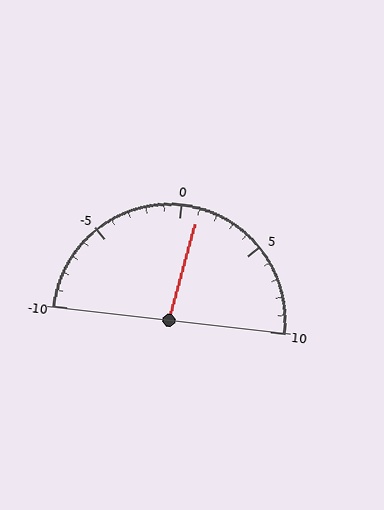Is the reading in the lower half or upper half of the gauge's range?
The reading is in the upper half of the range (-10 to 10).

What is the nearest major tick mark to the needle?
The nearest major tick mark is 0.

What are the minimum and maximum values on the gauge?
The gauge ranges from -10 to 10.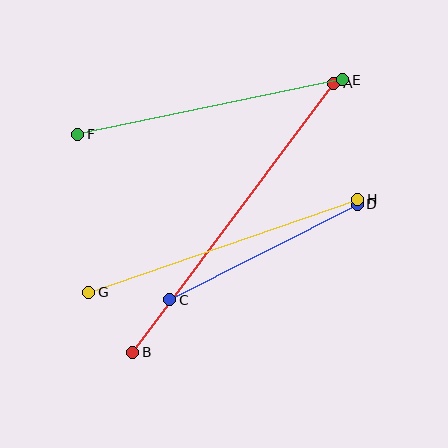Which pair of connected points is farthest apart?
Points A and B are farthest apart.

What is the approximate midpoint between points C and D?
The midpoint is at approximately (263, 252) pixels.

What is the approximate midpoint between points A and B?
The midpoint is at approximately (233, 218) pixels.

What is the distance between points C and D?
The distance is approximately 210 pixels.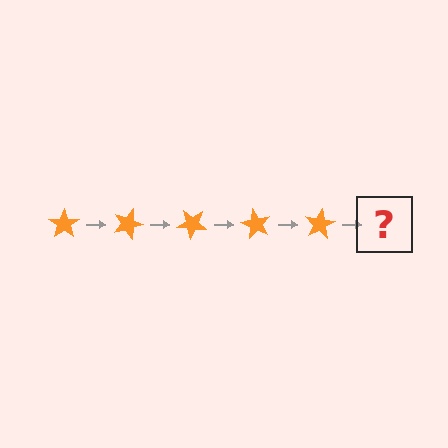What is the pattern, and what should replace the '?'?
The pattern is that the star rotates 20 degrees each step. The '?' should be an orange star rotated 100 degrees.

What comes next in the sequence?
The next element should be an orange star rotated 100 degrees.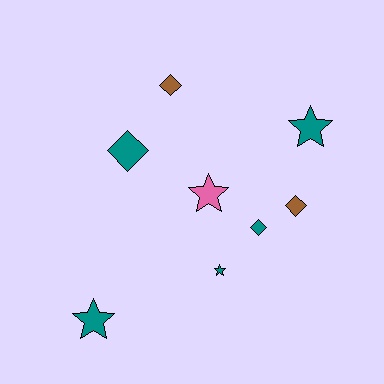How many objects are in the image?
There are 8 objects.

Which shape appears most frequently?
Diamond, with 4 objects.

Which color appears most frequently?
Teal, with 5 objects.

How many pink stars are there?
There is 1 pink star.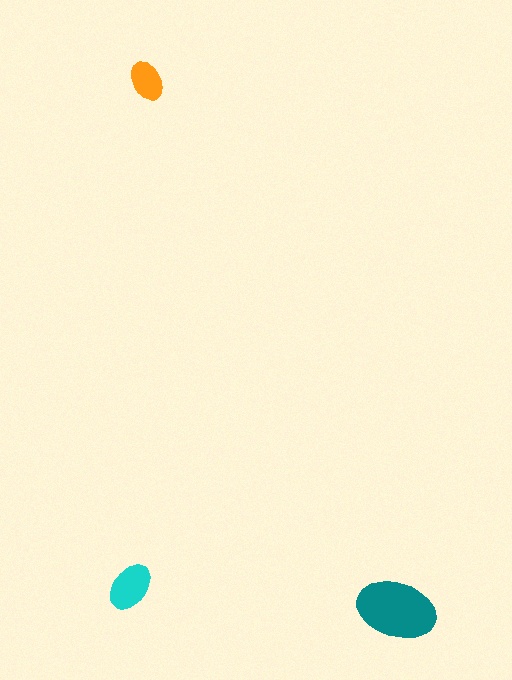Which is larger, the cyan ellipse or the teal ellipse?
The teal one.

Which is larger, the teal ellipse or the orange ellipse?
The teal one.